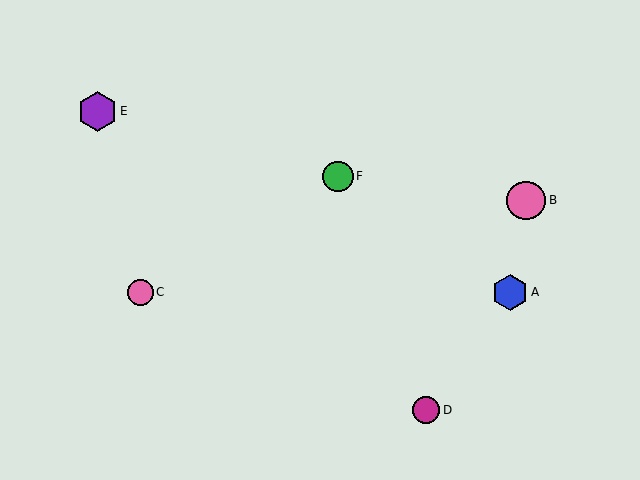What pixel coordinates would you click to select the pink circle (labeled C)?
Click at (140, 292) to select the pink circle C.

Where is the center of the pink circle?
The center of the pink circle is at (526, 200).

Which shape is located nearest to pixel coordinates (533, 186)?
The pink circle (labeled B) at (526, 200) is nearest to that location.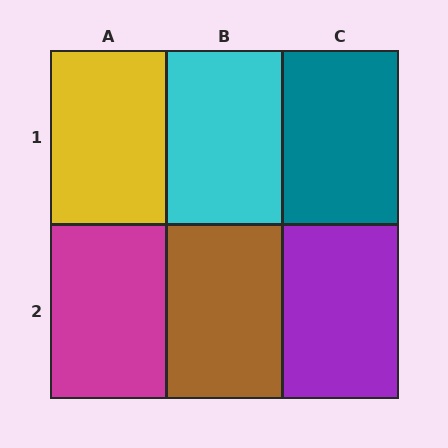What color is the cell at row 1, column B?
Cyan.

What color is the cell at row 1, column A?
Yellow.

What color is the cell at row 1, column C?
Teal.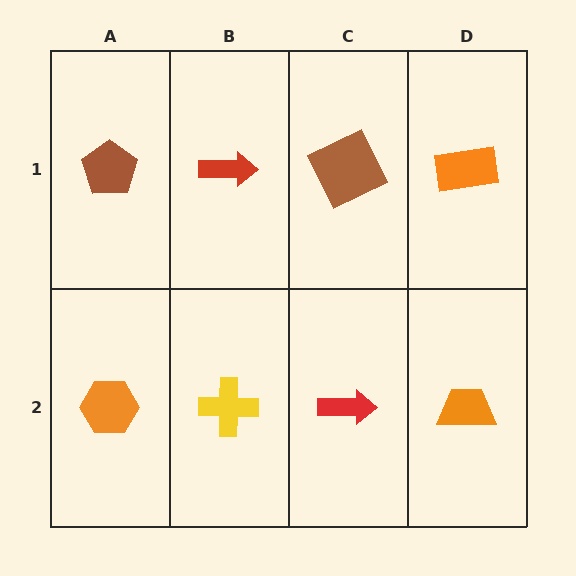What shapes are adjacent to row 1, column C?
A red arrow (row 2, column C), a red arrow (row 1, column B), an orange rectangle (row 1, column D).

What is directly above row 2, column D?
An orange rectangle.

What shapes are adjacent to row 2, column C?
A brown square (row 1, column C), a yellow cross (row 2, column B), an orange trapezoid (row 2, column D).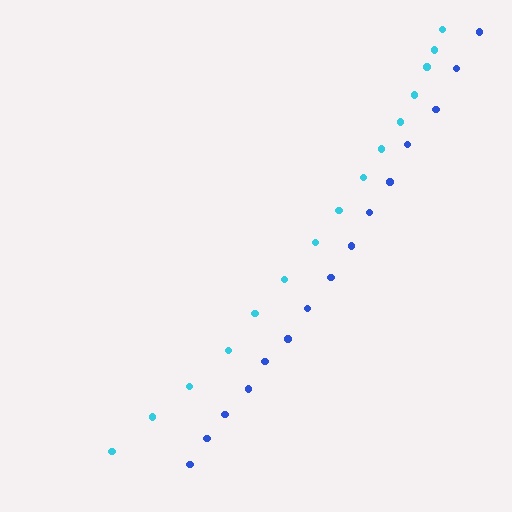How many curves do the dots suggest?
There are 2 distinct paths.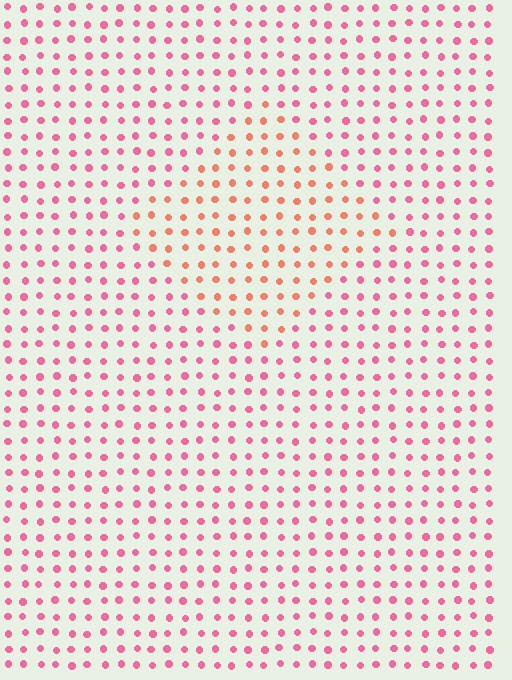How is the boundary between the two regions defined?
The boundary is defined purely by a slight shift in hue (about 33 degrees). Spacing, size, and orientation are identical on both sides.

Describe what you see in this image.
The image is filled with small pink elements in a uniform arrangement. A diamond-shaped region is visible where the elements are tinted to a slightly different hue, forming a subtle color boundary.